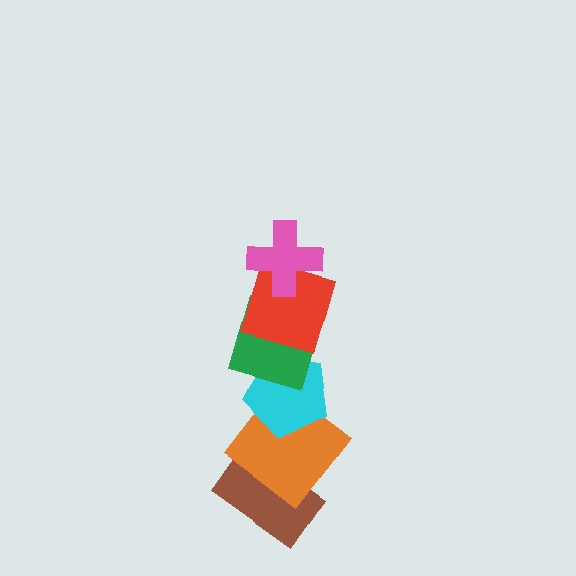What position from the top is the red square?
The red square is 2nd from the top.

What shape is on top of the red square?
The pink cross is on top of the red square.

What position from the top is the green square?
The green square is 3rd from the top.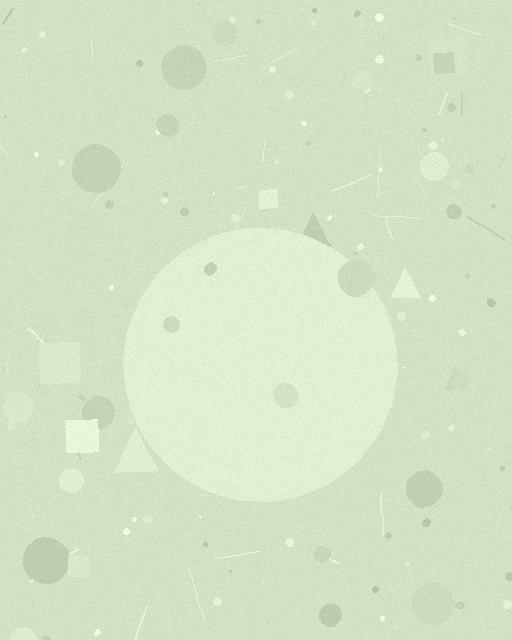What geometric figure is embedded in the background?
A circle is embedded in the background.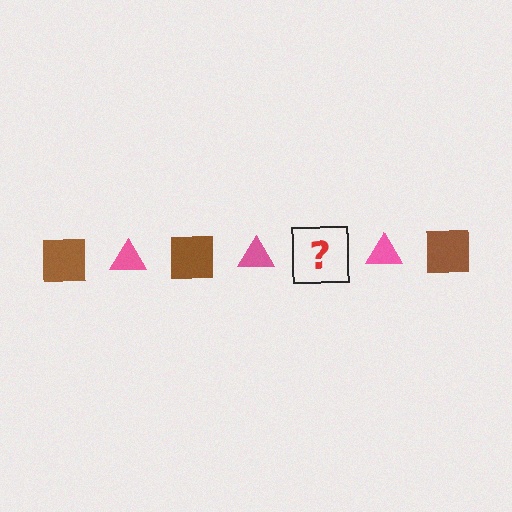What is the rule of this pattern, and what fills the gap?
The rule is that the pattern alternates between brown square and pink triangle. The gap should be filled with a brown square.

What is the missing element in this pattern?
The missing element is a brown square.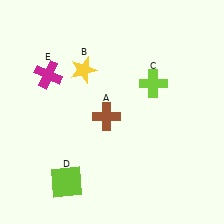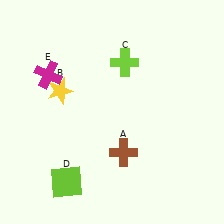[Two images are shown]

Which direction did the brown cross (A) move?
The brown cross (A) moved down.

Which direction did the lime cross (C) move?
The lime cross (C) moved left.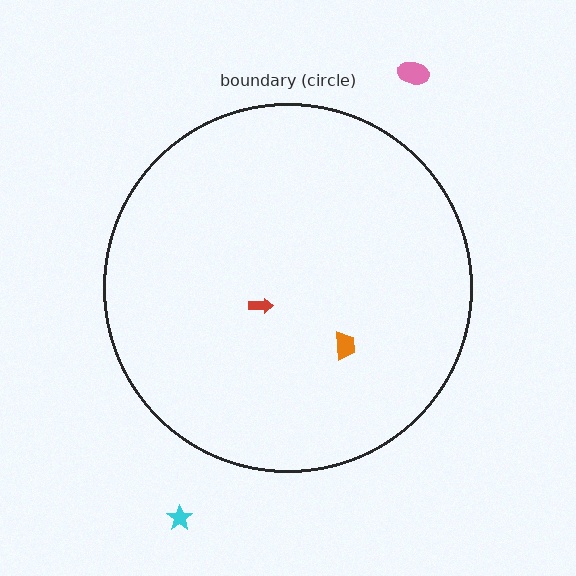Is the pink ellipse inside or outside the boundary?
Outside.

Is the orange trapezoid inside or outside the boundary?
Inside.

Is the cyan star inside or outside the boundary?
Outside.